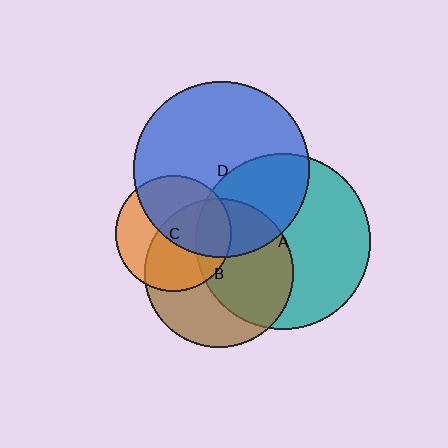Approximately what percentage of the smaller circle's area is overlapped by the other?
Approximately 35%.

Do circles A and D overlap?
Yes.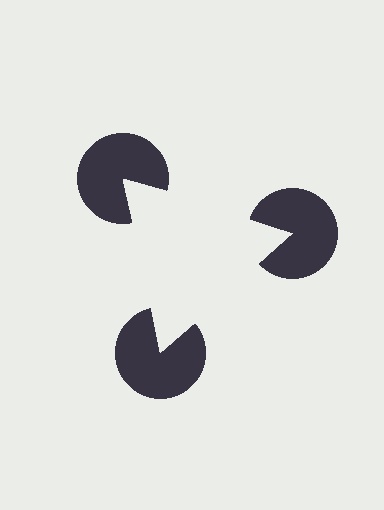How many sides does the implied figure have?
3 sides.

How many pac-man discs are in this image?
There are 3 — one at each vertex of the illusory triangle.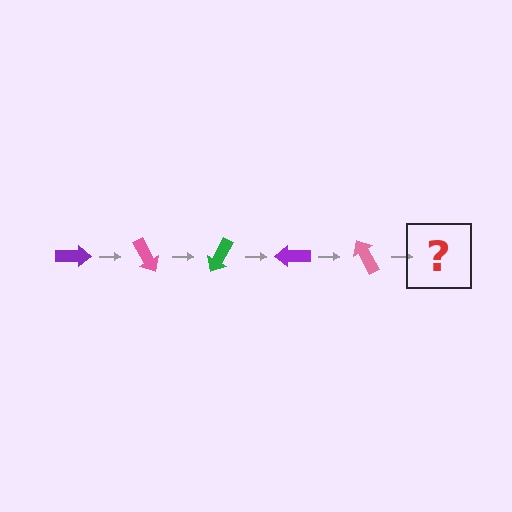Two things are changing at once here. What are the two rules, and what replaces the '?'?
The two rules are that it rotates 60 degrees each step and the color cycles through purple, pink, and green. The '?' should be a green arrow, rotated 300 degrees from the start.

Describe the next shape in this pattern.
It should be a green arrow, rotated 300 degrees from the start.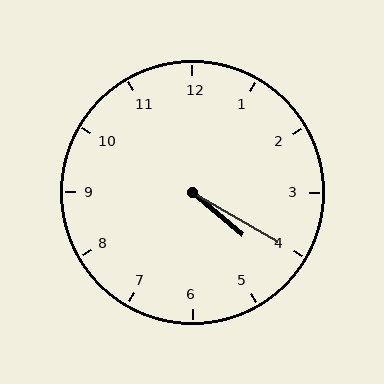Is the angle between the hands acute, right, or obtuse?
It is acute.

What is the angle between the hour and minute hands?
Approximately 10 degrees.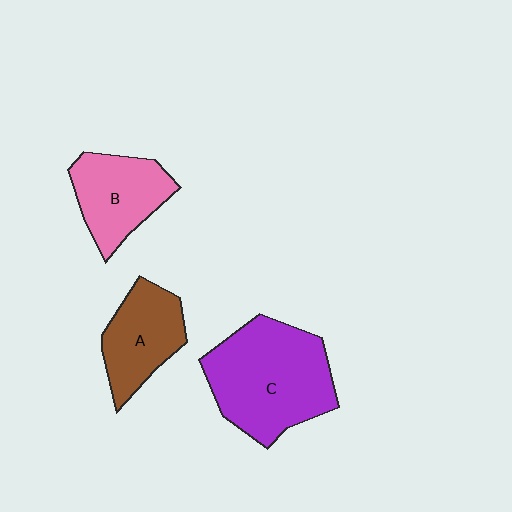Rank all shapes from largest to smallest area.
From largest to smallest: C (purple), B (pink), A (brown).